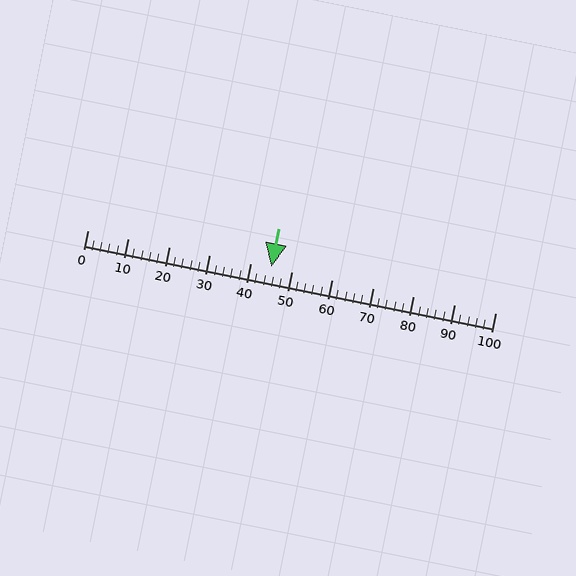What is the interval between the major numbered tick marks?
The major tick marks are spaced 10 units apart.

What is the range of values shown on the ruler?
The ruler shows values from 0 to 100.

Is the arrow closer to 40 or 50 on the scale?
The arrow is closer to 50.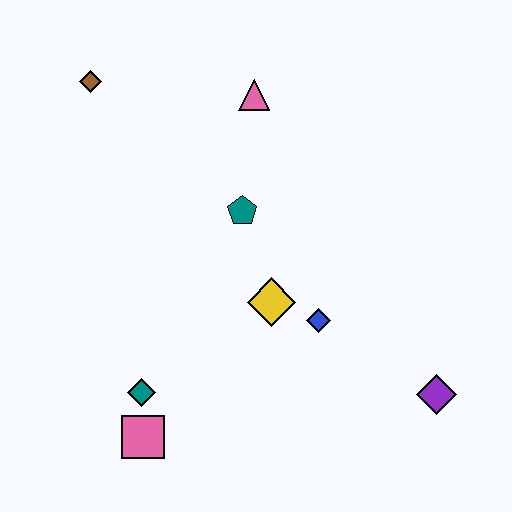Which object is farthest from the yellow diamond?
The brown diamond is farthest from the yellow diamond.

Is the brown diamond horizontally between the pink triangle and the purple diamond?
No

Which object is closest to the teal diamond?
The pink square is closest to the teal diamond.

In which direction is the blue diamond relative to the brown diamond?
The blue diamond is below the brown diamond.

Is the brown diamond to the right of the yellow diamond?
No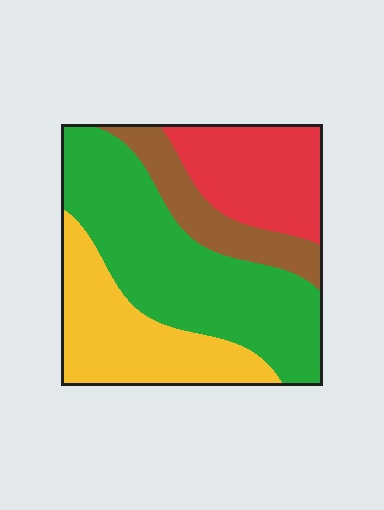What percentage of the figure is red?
Red covers 20% of the figure.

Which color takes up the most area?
Green, at roughly 40%.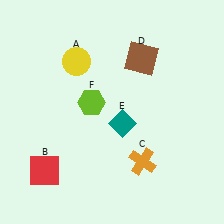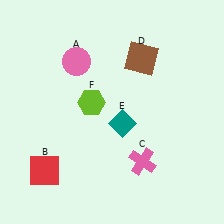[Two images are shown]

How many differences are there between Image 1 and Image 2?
There are 2 differences between the two images.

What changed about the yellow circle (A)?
In Image 1, A is yellow. In Image 2, it changed to pink.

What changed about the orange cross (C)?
In Image 1, C is orange. In Image 2, it changed to pink.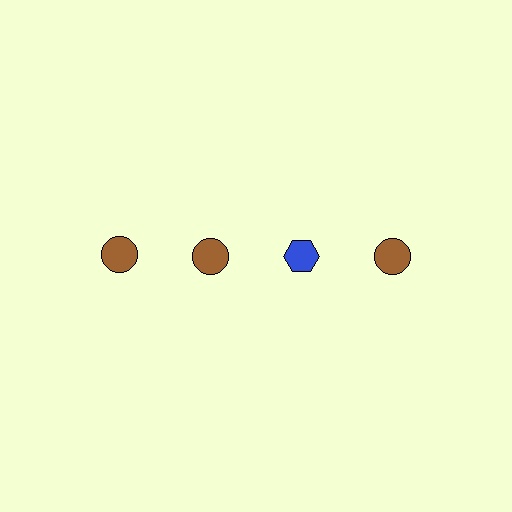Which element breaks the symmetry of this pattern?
The blue hexagon in the top row, center column breaks the symmetry. All other shapes are brown circles.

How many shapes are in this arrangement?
There are 4 shapes arranged in a grid pattern.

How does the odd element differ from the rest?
It differs in both color (blue instead of brown) and shape (hexagon instead of circle).